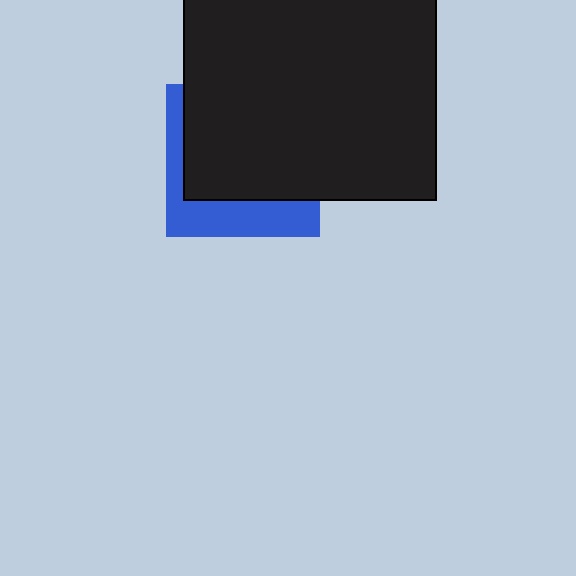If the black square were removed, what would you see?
You would see the complete blue square.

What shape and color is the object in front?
The object in front is a black square.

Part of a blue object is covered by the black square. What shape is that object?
It is a square.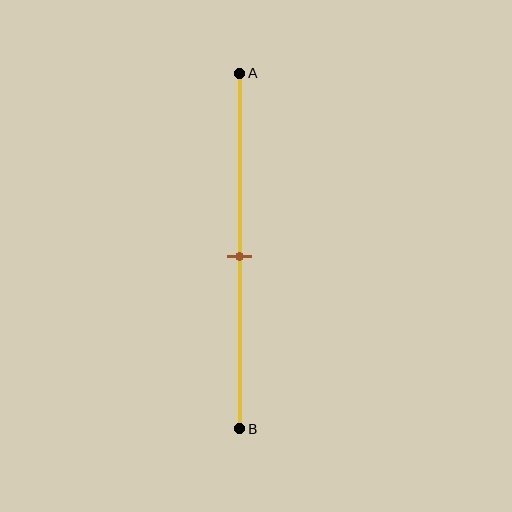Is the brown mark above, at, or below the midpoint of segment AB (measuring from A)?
The brown mark is approximately at the midpoint of segment AB.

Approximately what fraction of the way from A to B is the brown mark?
The brown mark is approximately 50% of the way from A to B.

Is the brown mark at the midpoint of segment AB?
Yes, the mark is approximately at the midpoint.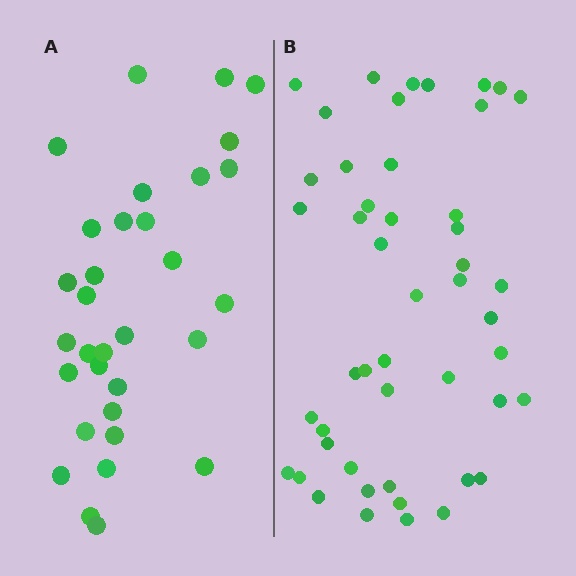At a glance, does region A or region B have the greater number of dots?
Region B (the right region) has more dots.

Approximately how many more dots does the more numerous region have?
Region B has approximately 15 more dots than region A.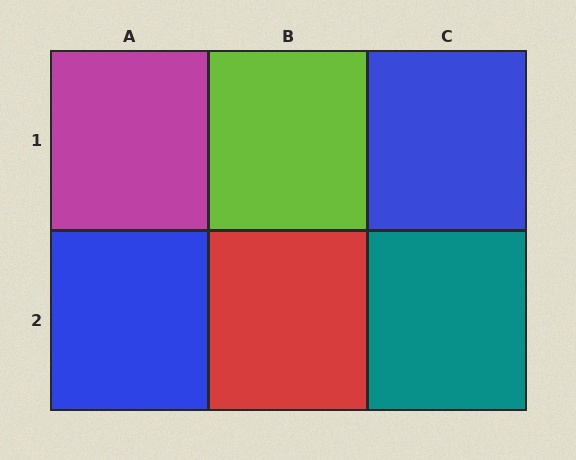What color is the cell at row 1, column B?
Lime.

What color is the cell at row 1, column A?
Magenta.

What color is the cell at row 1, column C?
Blue.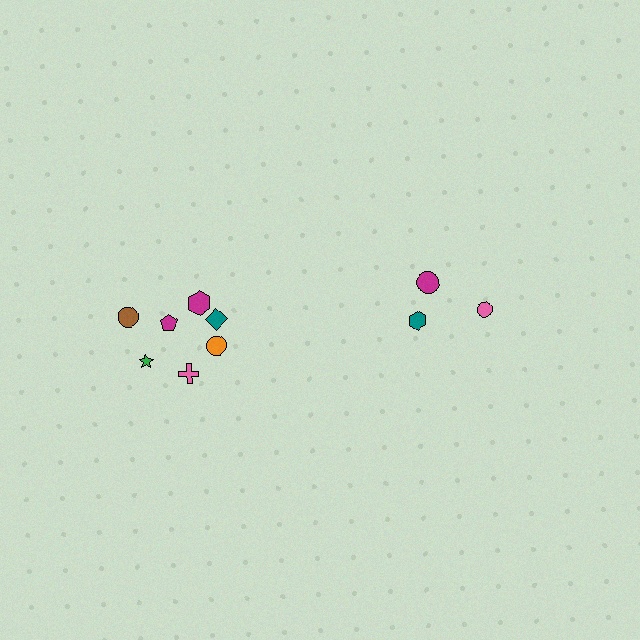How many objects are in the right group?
There are 3 objects.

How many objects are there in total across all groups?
There are 10 objects.